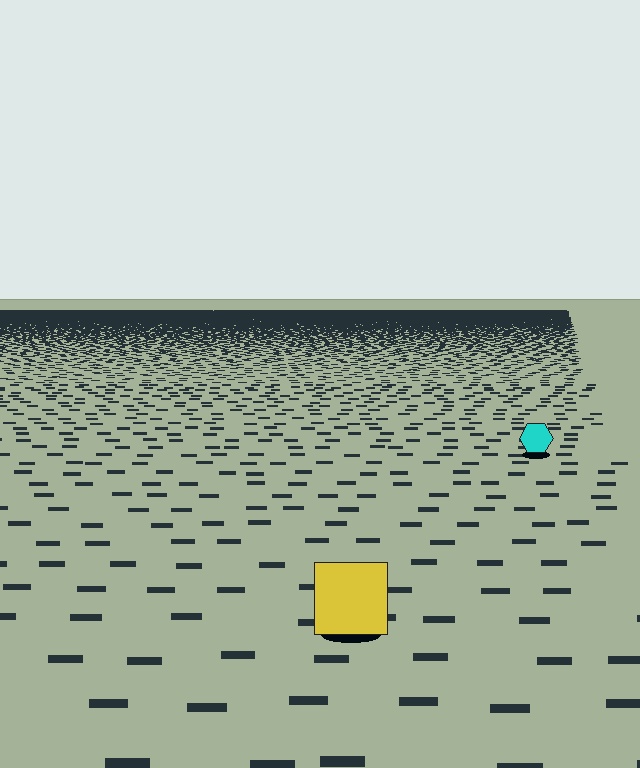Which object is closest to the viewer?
The yellow square is closest. The texture marks near it are larger and more spread out.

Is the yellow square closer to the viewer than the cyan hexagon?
Yes. The yellow square is closer — you can tell from the texture gradient: the ground texture is coarser near it.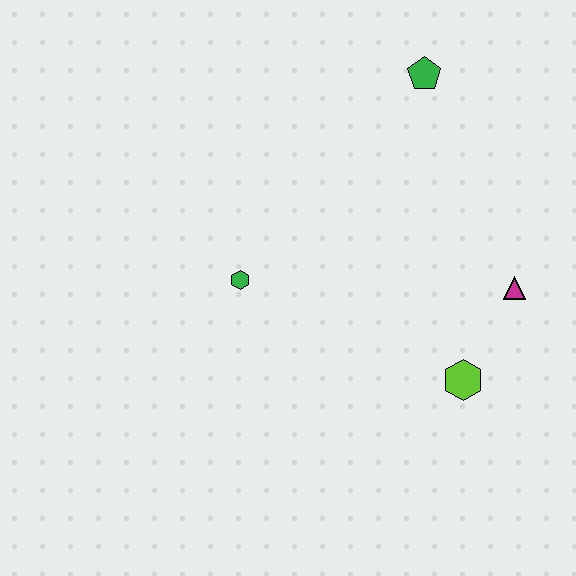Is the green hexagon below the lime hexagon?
No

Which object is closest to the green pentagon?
The magenta triangle is closest to the green pentagon.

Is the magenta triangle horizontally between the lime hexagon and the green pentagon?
No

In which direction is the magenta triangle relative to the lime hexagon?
The magenta triangle is above the lime hexagon.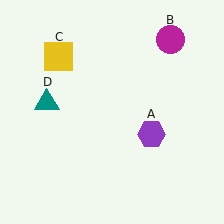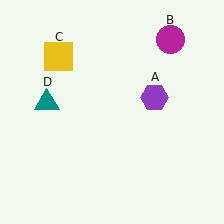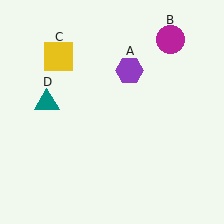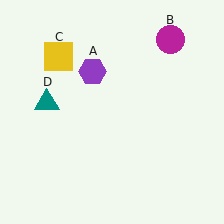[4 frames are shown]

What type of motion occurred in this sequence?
The purple hexagon (object A) rotated counterclockwise around the center of the scene.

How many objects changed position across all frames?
1 object changed position: purple hexagon (object A).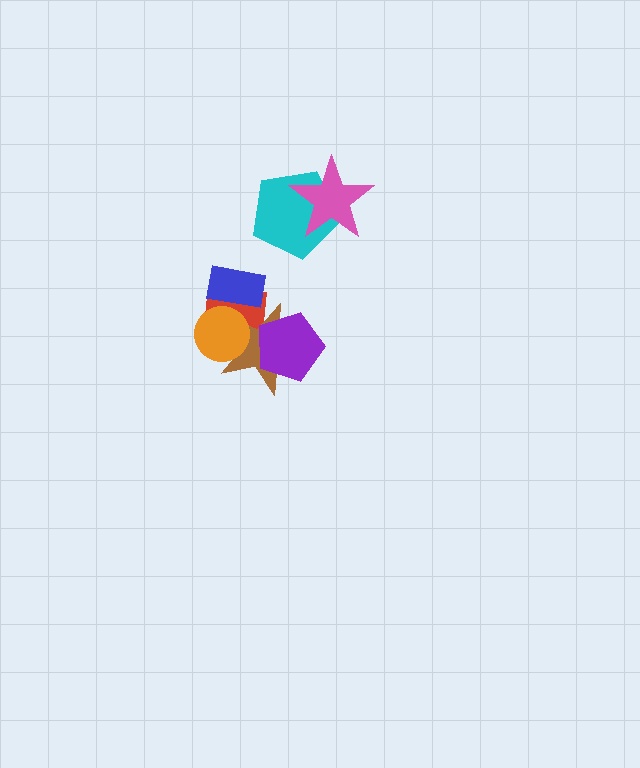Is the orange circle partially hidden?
No, no other shape covers it.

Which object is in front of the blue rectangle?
The orange circle is in front of the blue rectangle.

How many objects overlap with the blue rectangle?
3 objects overlap with the blue rectangle.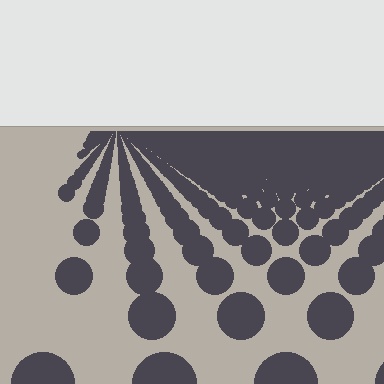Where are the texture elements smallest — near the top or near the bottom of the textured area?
Near the top.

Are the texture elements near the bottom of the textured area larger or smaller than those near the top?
Larger. Near the bottom, elements are closer to the viewer and appear at a bigger on-screen size.